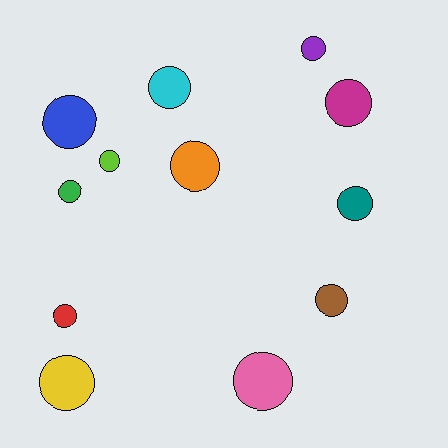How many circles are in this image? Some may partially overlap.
There are 12 circles.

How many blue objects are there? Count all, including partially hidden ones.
There is 1 blue object.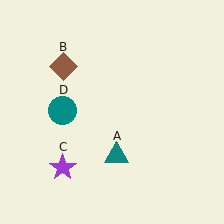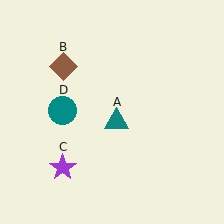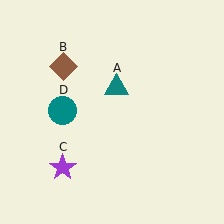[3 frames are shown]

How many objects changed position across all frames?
1 object changed position: teal triangle (object A).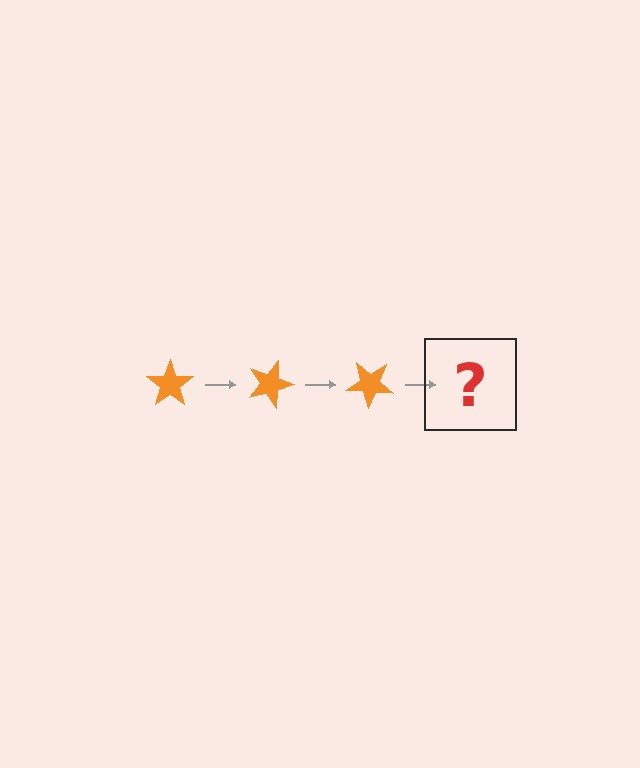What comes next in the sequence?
The next element should be an orange star rotated 60 degrees.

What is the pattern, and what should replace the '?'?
The pattern is that the star rotates 20 degrees each step. The '?' should be an orange star rotated 60 degrees.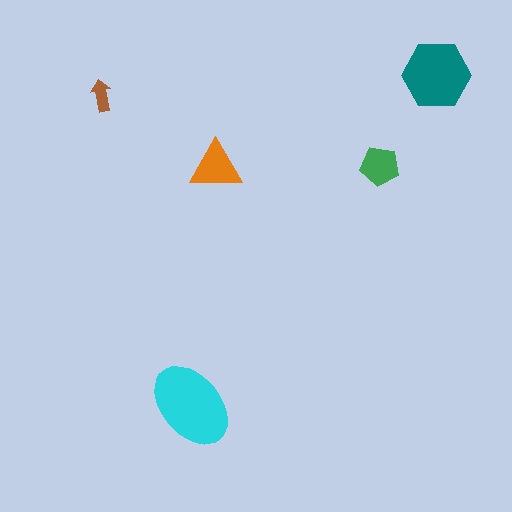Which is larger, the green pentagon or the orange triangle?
The orange triangle.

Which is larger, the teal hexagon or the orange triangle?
The teal hexagon.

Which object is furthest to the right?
The teal hexagon is rightmost.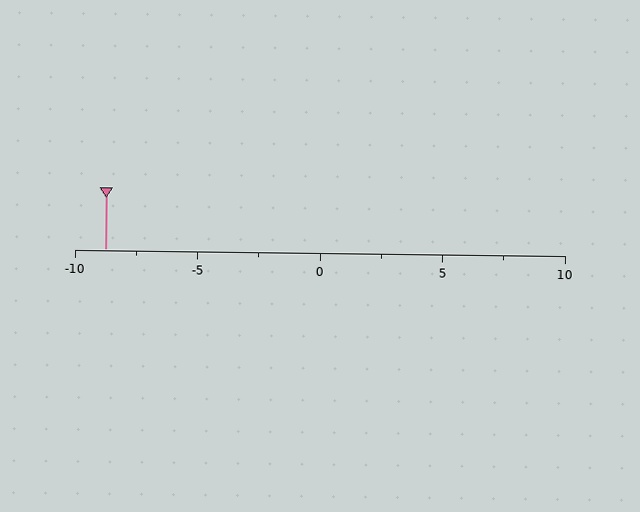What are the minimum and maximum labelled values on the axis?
The axis runs from -10 to 10.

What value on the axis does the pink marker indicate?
The marker indicates approximately -8.8.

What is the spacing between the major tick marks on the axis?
The major ticks are spaced 5 apart.